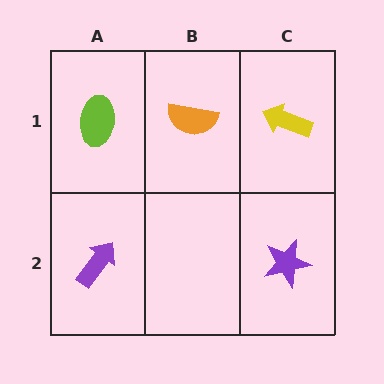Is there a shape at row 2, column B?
No, that cell is empty.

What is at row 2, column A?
A purple arrow.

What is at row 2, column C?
A purple star.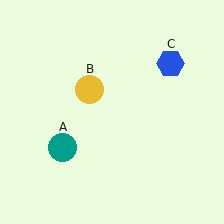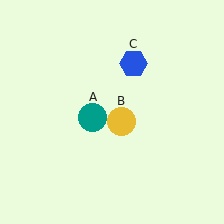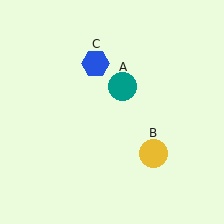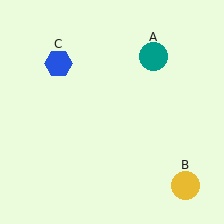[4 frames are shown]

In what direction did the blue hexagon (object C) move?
The blue hexagon (object C) moved left.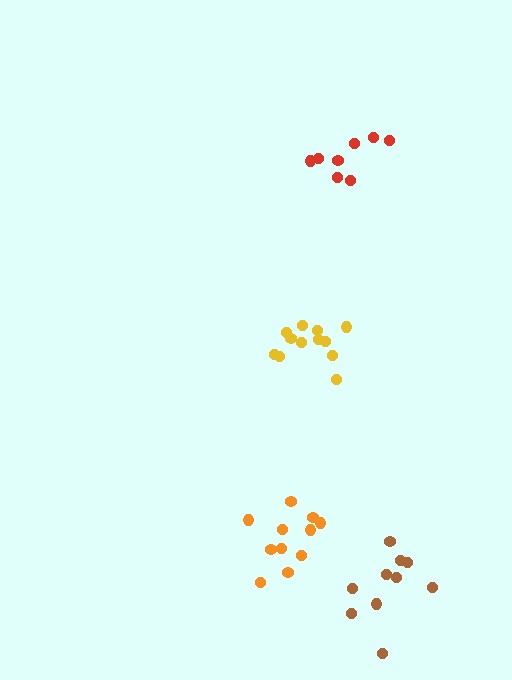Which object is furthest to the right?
The brown cluster is rightmost.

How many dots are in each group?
Group 1: 11 dots, Group 2: 10 dots, Group 3: 12 dots, Group 4: 8 dots (41 total).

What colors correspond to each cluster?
The clusters are colored: orange, brown, yellow, red.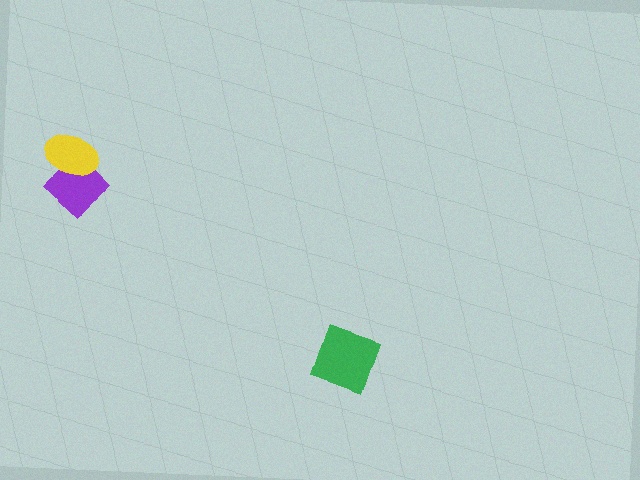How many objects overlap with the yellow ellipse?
1 object overlaps with the yellow ellipse.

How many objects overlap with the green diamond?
0 objects overlap with the green diamond.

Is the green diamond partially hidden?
No, no other shape covers it.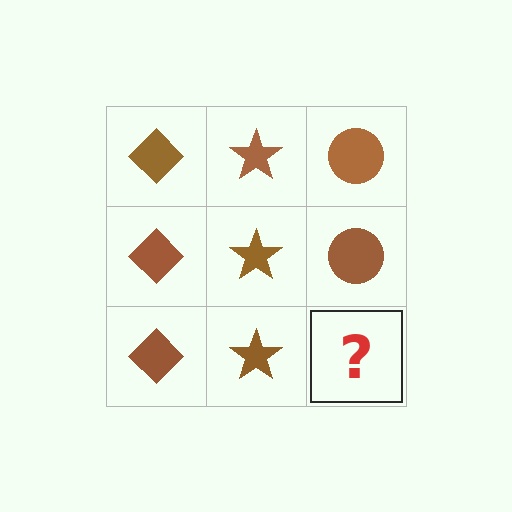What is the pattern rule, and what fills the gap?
The rule is that each column has a consistent shape. The gap should be filled with a brown circle.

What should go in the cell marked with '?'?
The missing cell should contain a brown circle.